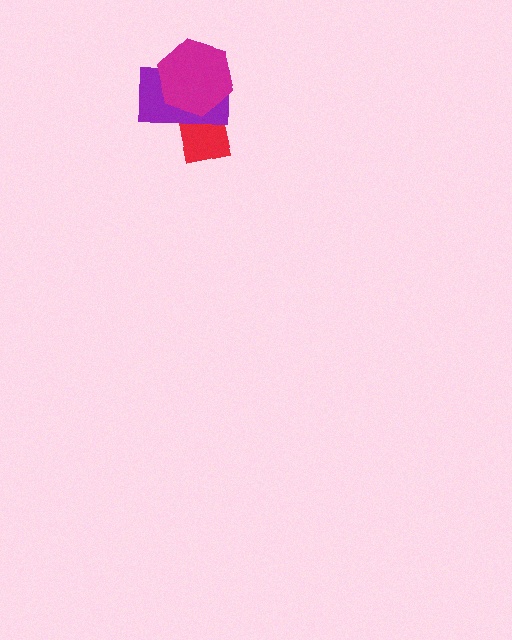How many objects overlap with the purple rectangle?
2 objects overlap with the purple rectangle.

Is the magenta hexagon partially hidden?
No, no other shape covers it.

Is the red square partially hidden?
Yes, it is partially covered by another shape.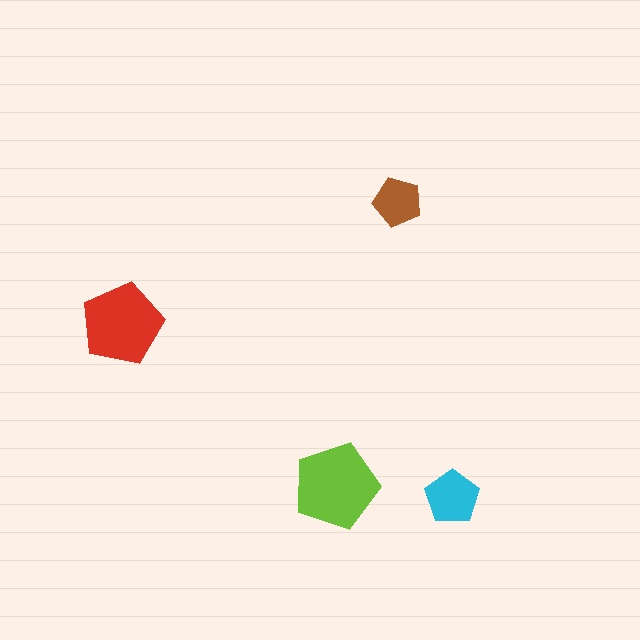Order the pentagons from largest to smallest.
the lime one, the red one, the cyan one, the brown one.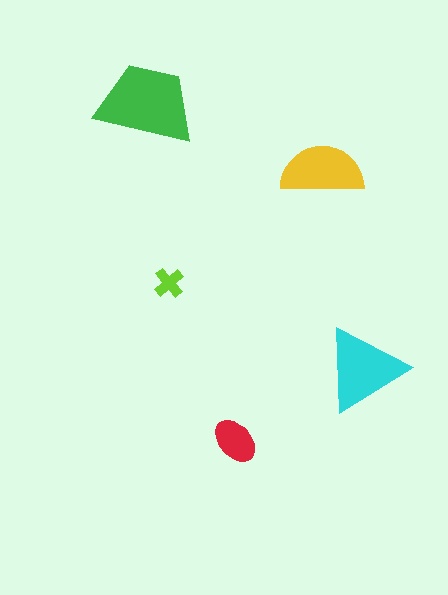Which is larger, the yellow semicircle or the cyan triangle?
The cyan triangle.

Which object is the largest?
The green trapezoid.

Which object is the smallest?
The lime cross.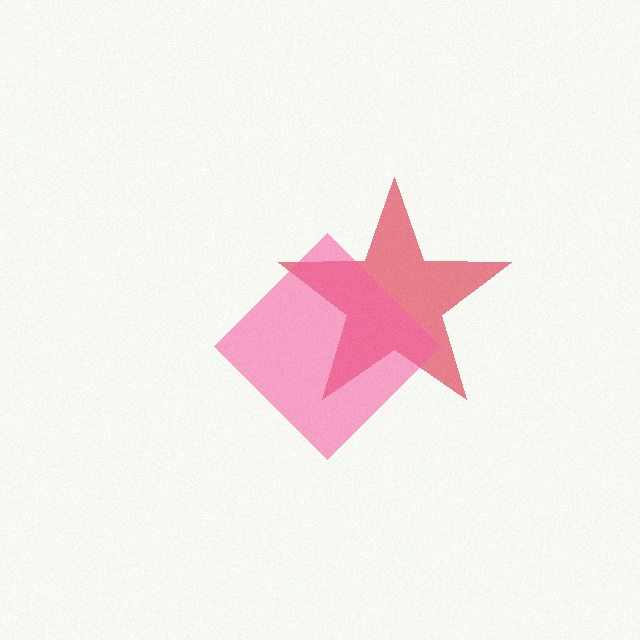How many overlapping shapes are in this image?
There are 2 overlapping shapes in the image.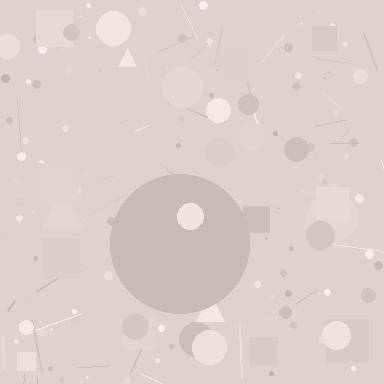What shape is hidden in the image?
A circle is hidden in the image.